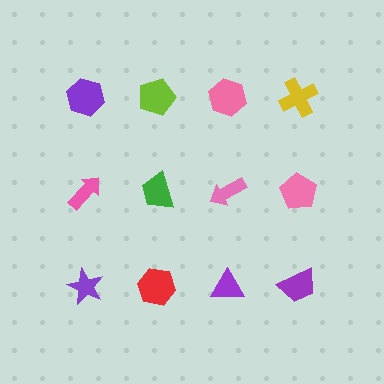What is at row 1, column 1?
A purple hexagon.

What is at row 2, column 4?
A pink pentagon.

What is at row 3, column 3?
A purple triangle.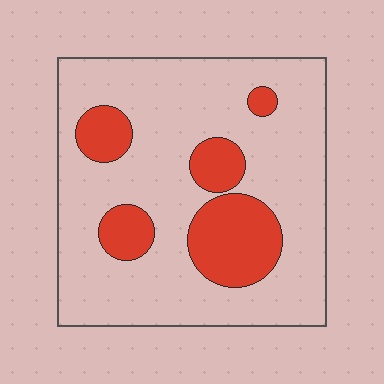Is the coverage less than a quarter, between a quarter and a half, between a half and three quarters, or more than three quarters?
Less than a quarter.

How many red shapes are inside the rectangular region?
5.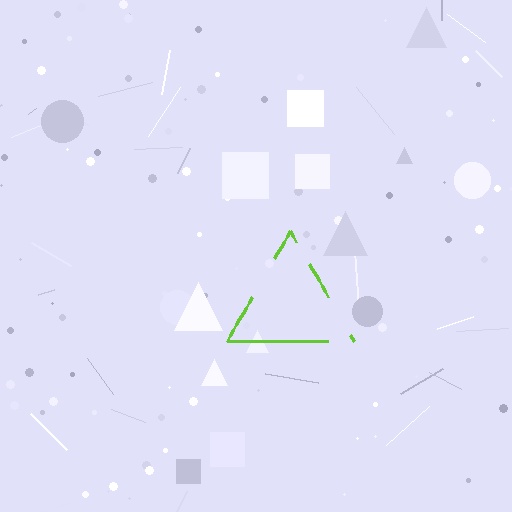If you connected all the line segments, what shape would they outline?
They would outline a triangle.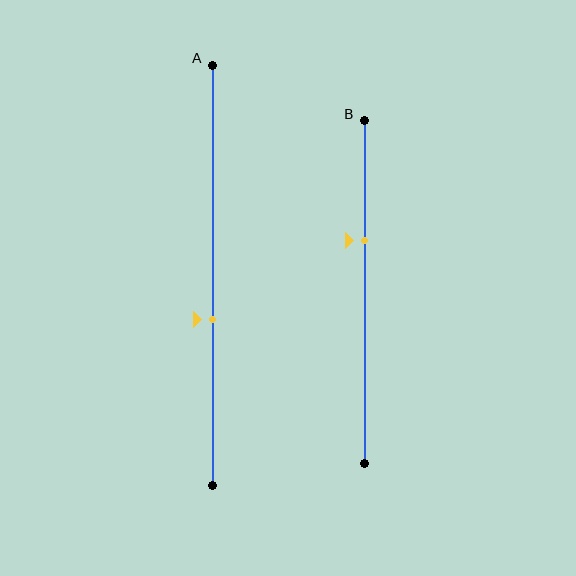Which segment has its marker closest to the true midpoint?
Segment A has its marker closest to the true midpoint.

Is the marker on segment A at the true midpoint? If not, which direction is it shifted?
No, the marker on segment A is shifted downward by about 11% of the segment length.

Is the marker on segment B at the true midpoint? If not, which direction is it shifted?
No, the marker on segment B is shifted upward by about 15% of the segment length.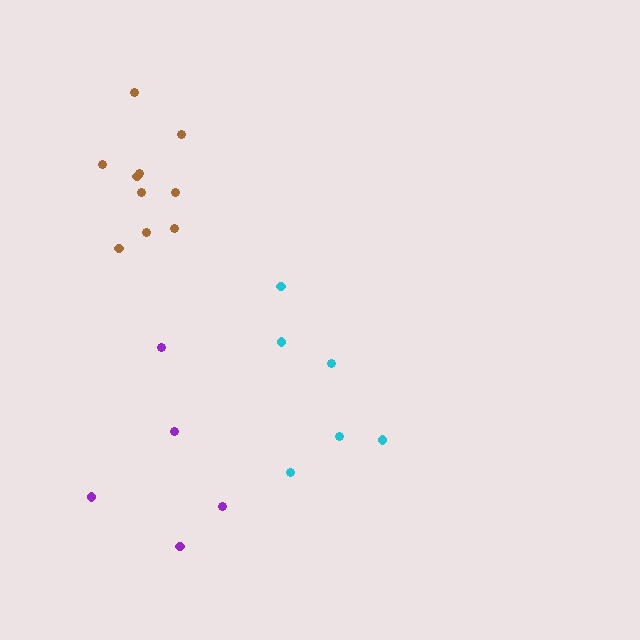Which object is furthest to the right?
The cyan cluster is rightmost.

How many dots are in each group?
Group 1: 6 dots, Group 2: 5 dots, Group 3: 10 dots (21 total).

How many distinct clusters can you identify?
There are 3 distinct clusters.